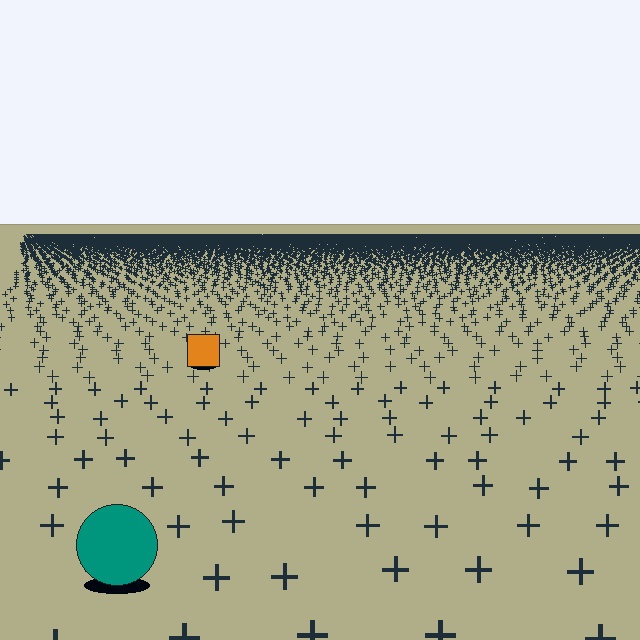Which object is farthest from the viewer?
The orange square is farthest from the viewer. It appears smaller and the ground texture around it is denser.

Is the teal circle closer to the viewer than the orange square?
Yes. The teal circle is closer — you can tell from the texture gradient: the ground texture is coarser near it.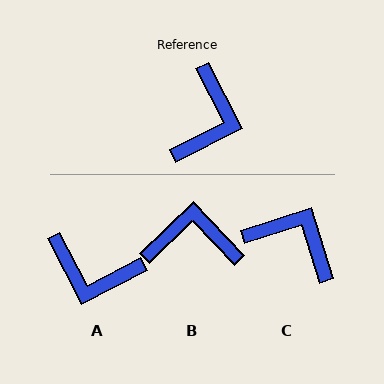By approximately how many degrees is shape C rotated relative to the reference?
Approximately 80 degrees counter-clockwise.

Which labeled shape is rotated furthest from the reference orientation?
B, about 107 degrees away.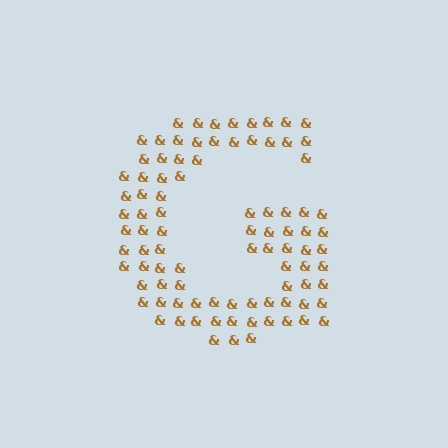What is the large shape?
The large shape is the letter G.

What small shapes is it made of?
It is made of small ampersands.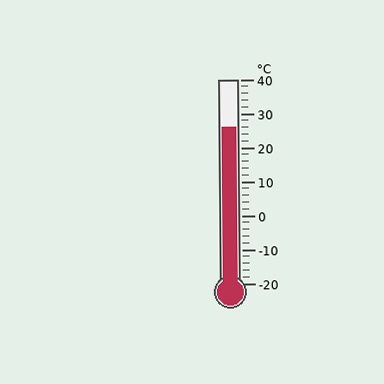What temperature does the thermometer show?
The thermometer shows approximately 26°C.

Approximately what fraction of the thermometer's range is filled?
The thermometer is filled to approximately 75% of its range.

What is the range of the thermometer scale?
The thermometer scale ranges from -20°C to 40°C.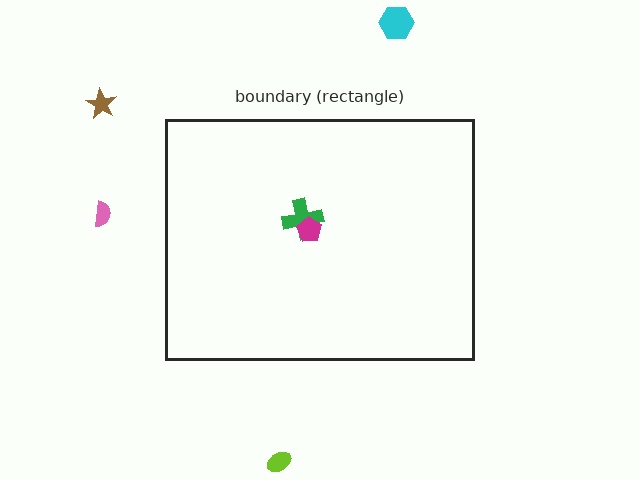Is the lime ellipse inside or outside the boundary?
Outside.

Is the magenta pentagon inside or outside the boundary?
Inside.